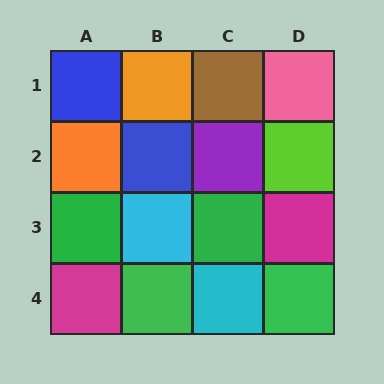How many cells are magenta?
2 cells are magenta.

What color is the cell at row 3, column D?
Magenta.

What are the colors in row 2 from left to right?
Orange, blue, purple, lime.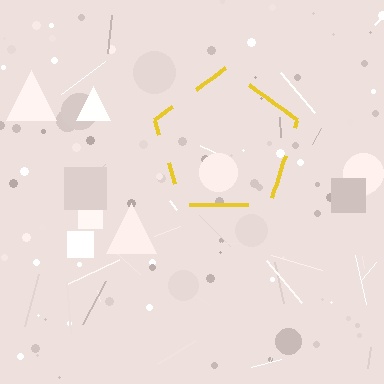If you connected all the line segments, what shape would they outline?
They would outline a pentagon.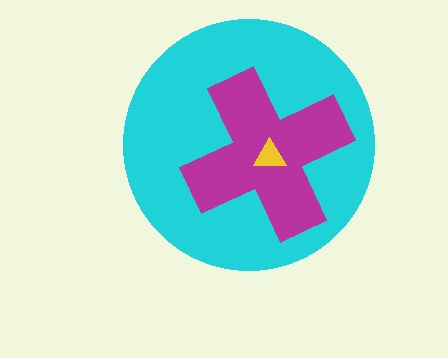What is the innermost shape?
The yellow triangle.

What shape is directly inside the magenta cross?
The yellow triangle.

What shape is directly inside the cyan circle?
The magenta cross.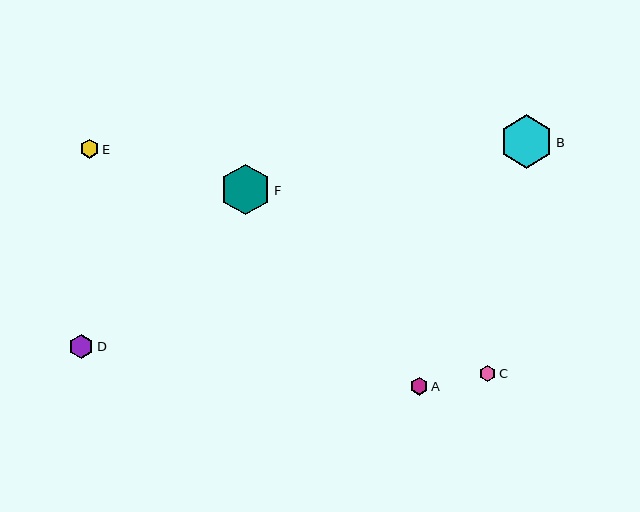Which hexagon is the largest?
Hexagon B is the largest with a size of approximately 54 pixels.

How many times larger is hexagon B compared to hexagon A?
Hexagon B is approximately 3.0 times the size of hexagon A.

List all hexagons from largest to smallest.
From largest to smallest: B, F, D, E, A, C.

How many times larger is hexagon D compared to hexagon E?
Hexagon D is approximately 1.3 times the size of hexagon E.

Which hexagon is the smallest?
Hexagon C is the smallest with a size of approximately 17 pixels.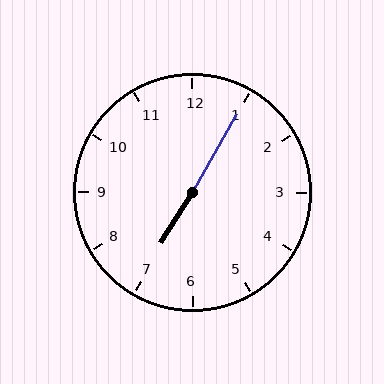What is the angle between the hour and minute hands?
Approximately 178 degrees.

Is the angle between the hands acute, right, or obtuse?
It is obtuse.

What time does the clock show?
7:05.